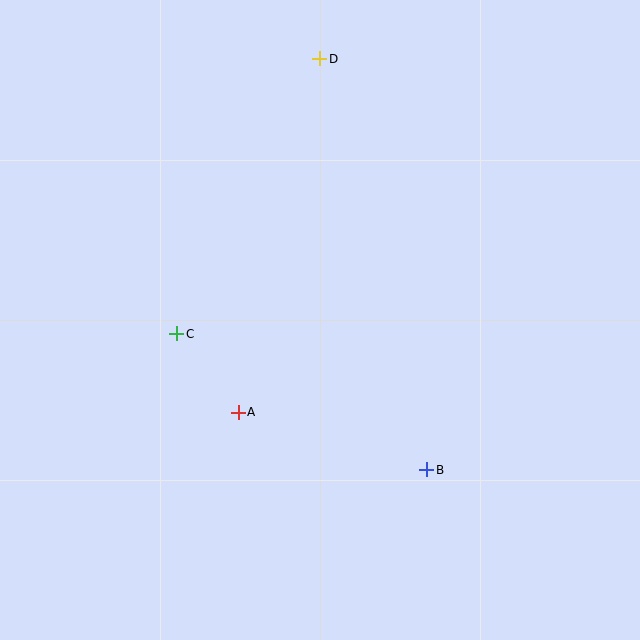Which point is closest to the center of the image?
Point A at (238, 412) is closest to the center.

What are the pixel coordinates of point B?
Point B is at (427, 470).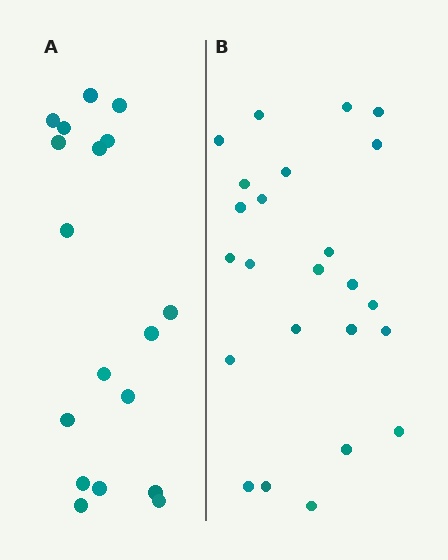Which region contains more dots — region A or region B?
Region B (the right region) has more dots.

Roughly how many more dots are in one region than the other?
Region B has about 6 more dots than region A.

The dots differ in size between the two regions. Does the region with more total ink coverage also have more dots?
No. Region A has more total ink coverage because its dots are larger, but region B actually contains more individual dots. Total area can be misleading — the number of items is what matters here.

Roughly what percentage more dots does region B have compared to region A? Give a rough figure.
About 35% more.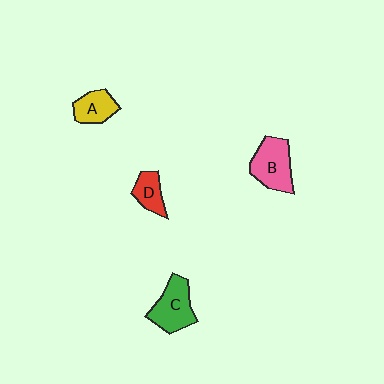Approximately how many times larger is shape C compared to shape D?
Approximately 1.7 times.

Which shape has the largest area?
Shape B (pink).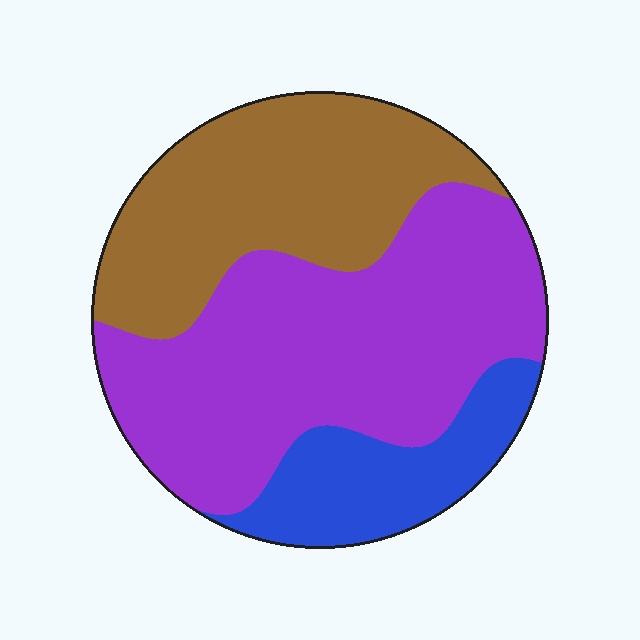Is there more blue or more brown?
Brown.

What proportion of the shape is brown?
Brown covers roughly 35% of the shape.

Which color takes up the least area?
Blue, at roughly 15%.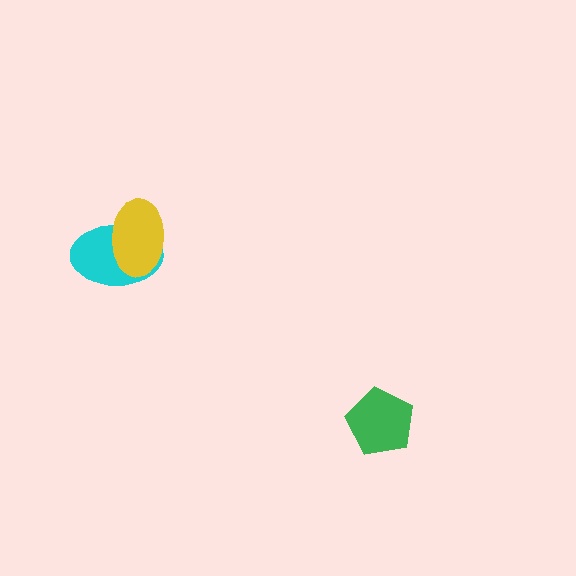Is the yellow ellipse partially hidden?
No, no other shape covers it.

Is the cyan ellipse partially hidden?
Yes, it is partially covered by another shape.